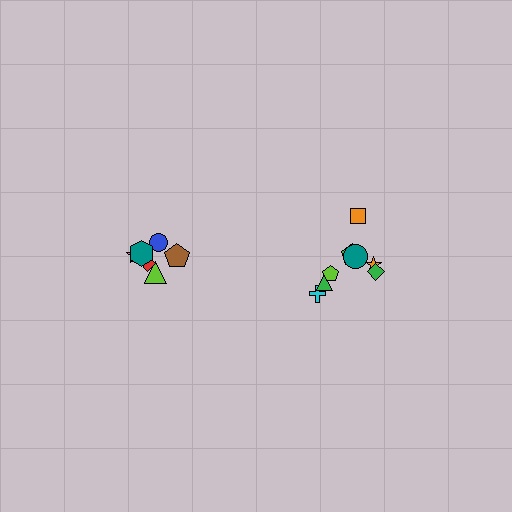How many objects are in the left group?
There are 6 objects.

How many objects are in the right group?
There are 8 objects.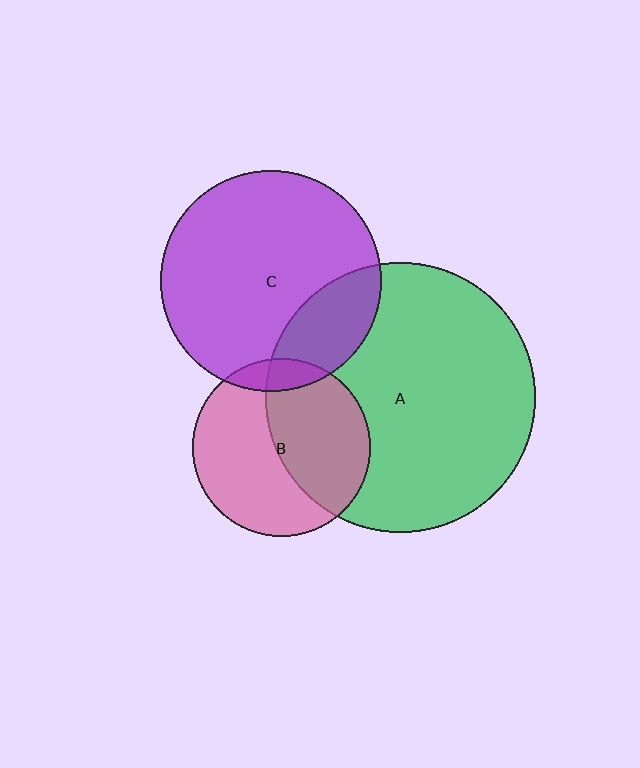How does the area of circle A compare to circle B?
Approximately 2.3 times.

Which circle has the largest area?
Circle A (green).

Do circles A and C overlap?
Yes.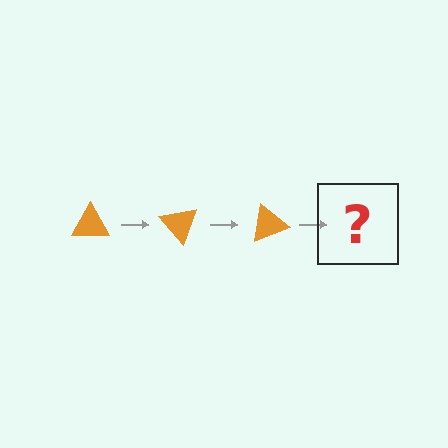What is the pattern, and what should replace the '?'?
The pattern is that the triangle rotates 50 degrees each step. The '?' should be an orange triangle rotated 150 degrees.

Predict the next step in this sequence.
The next step is an orange triangle rotated 150 degrees.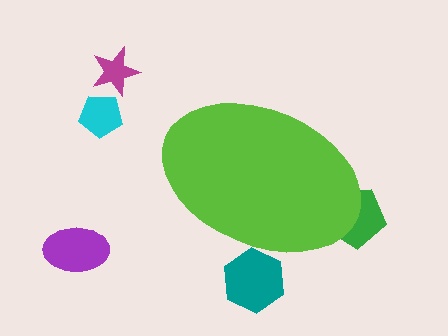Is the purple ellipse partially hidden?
No, the purple ellipse is fully visible.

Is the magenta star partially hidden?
No, the magenta star is fully visible.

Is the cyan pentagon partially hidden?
No, the cyan pentagon is fully visible.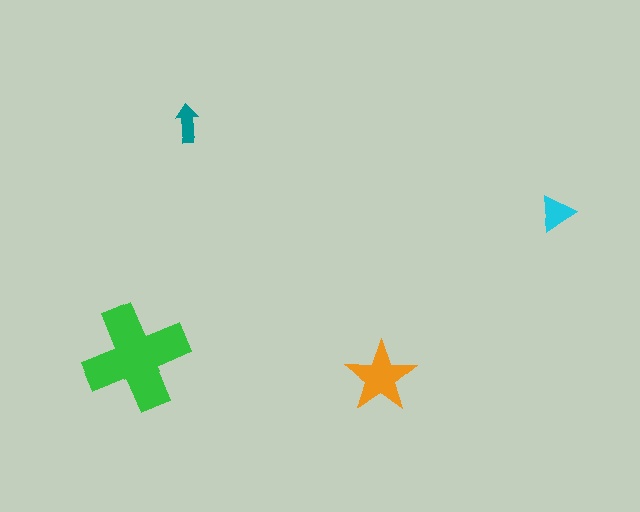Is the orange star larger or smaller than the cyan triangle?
Larger.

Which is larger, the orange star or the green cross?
The green cross.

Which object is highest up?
The teal arrow is topmost.